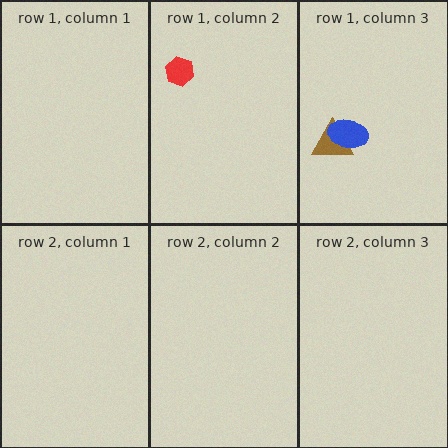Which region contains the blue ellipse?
The row 1, column 3 region.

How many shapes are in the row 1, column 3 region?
2.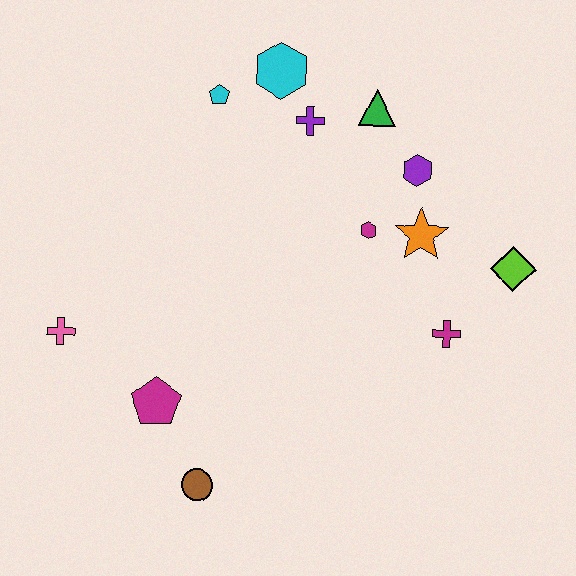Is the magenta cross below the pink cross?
No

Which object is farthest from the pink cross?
The lime diamond is farthest from the pink cross.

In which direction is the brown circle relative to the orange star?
The brown circle is below the orange star.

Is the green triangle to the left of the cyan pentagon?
No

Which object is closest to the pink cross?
The magenta pentagon is closest to the pink cross.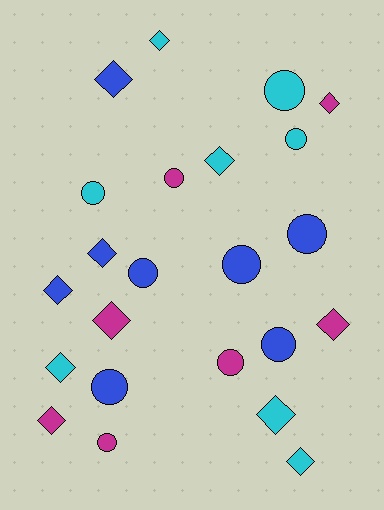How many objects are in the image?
There are 23 objects.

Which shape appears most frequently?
Diamond, with 12 objects.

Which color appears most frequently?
Cyan, with 8 objects.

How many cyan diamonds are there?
There are 5 cyan diamonds.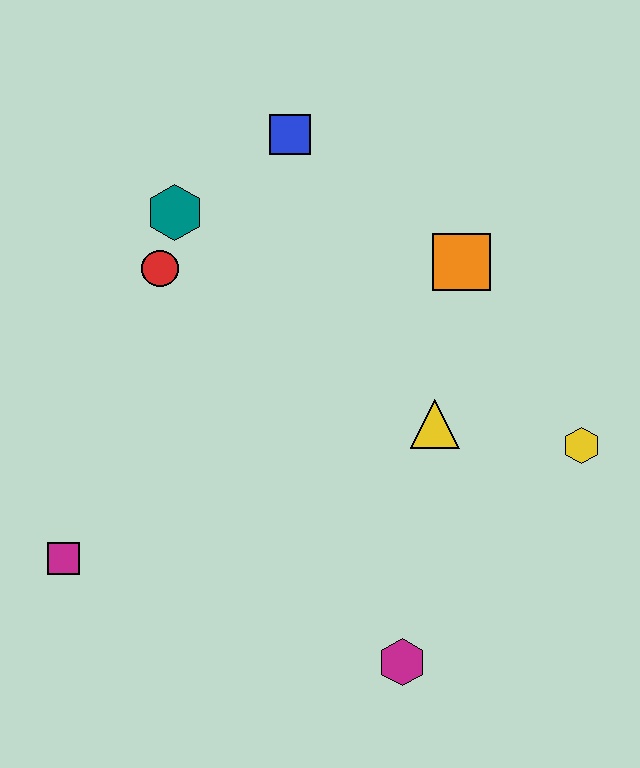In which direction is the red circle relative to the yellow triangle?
The red circle is to the left of the yellow triangle.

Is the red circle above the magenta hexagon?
Yes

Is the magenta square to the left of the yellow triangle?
Yes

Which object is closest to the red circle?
The teal hexagon is closest to the red circle.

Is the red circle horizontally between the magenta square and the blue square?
Yes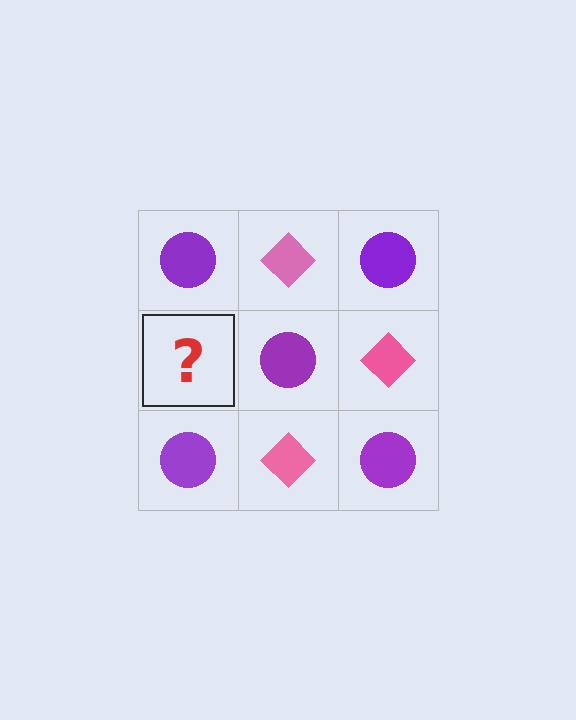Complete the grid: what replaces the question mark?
The question mark should be replaced with a pink diamond.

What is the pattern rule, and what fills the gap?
The rule is that it alternates purple circle and pink diamond in a checkerboard pattern. The gap should be filled with a pink diamond.